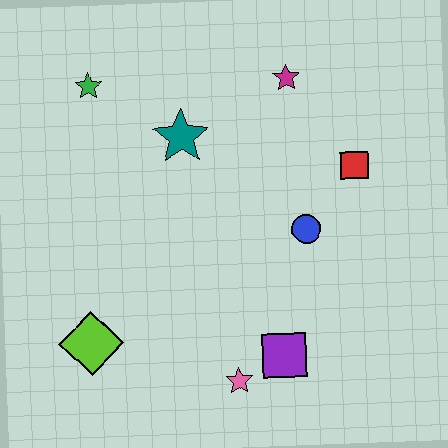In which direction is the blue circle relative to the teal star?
The blue circle is to the right of the teal star.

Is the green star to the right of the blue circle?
No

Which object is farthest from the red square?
The lime diamond is farthest from the red square.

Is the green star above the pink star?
Yes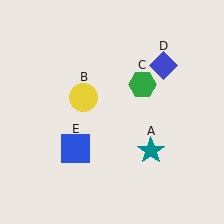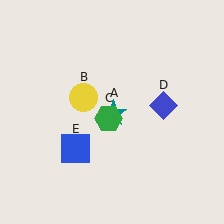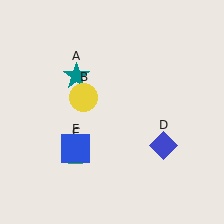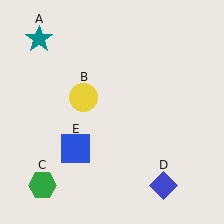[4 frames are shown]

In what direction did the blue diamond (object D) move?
The blue diamond (object D) moved down.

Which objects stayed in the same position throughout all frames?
Yellow circle (object B) and blue square (object E) remained stationary.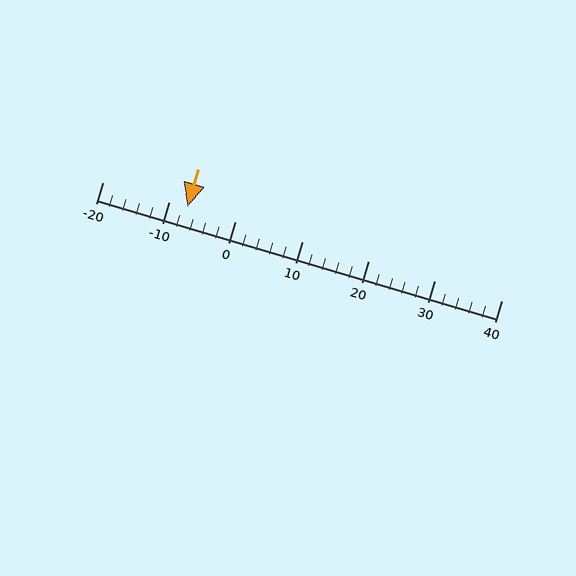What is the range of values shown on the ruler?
The ruler shows values from -20 to 40.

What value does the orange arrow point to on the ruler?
The orange arrow points to approximately -7.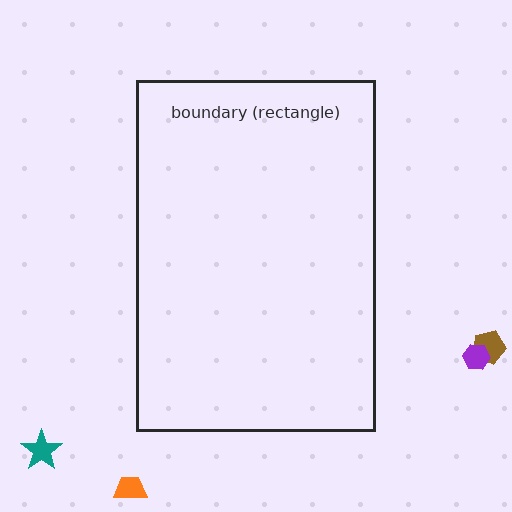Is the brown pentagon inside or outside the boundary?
Outside.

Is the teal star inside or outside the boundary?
Outside.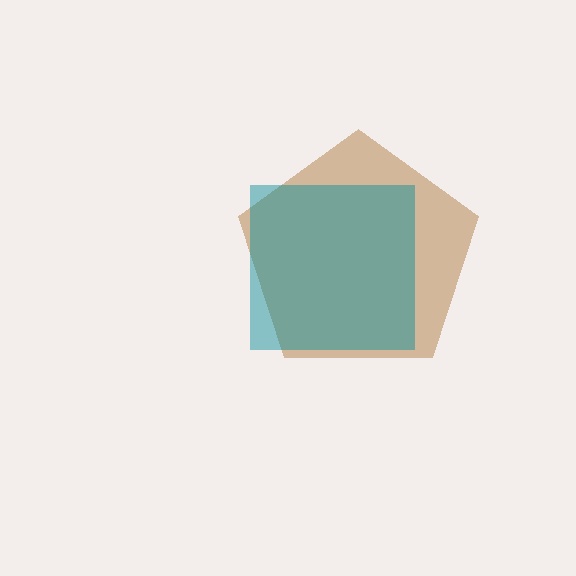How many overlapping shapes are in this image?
There are 2 overlapping shapes in the image.